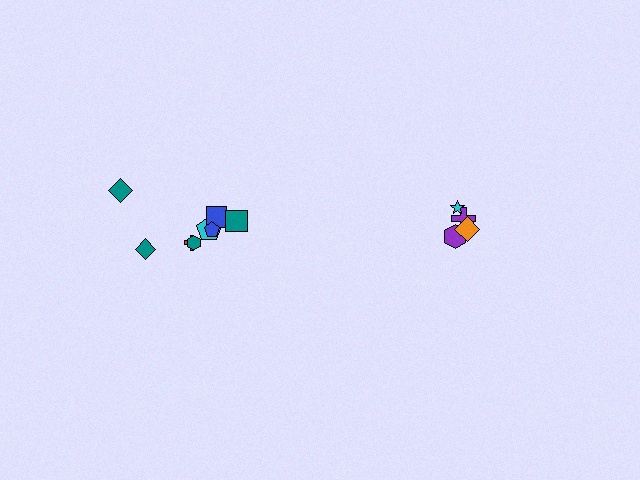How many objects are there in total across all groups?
There are 12 objects.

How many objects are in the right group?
There are 4 objects.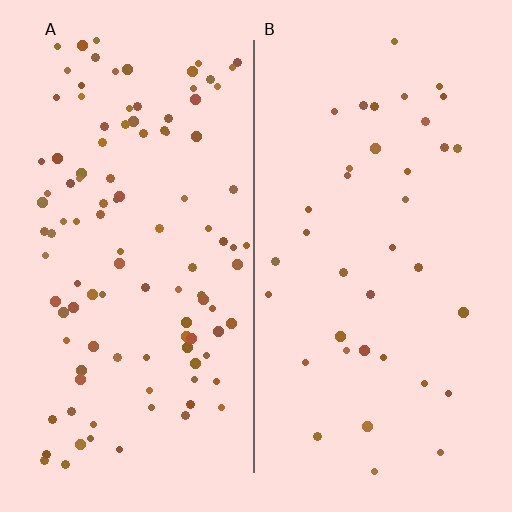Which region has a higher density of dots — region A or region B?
A (the left).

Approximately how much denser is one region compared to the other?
Approximately 2.9× — region A over region B.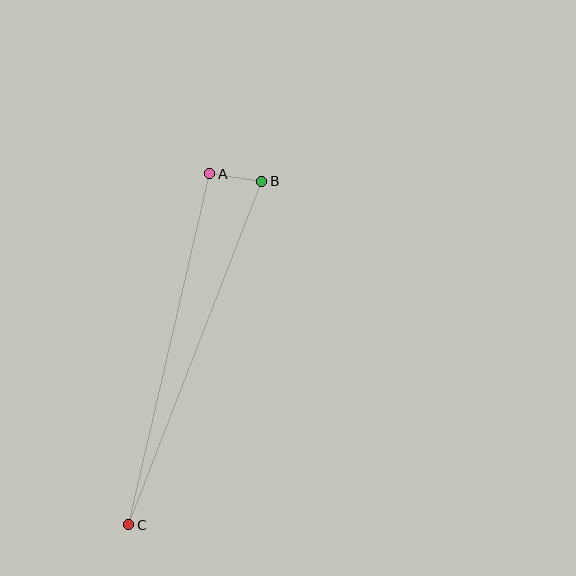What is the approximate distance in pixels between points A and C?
The distance between A and C is approximately 360 pixels.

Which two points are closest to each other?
Points A and B are closest to each other.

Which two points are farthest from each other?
Points B and C are farthest from each other.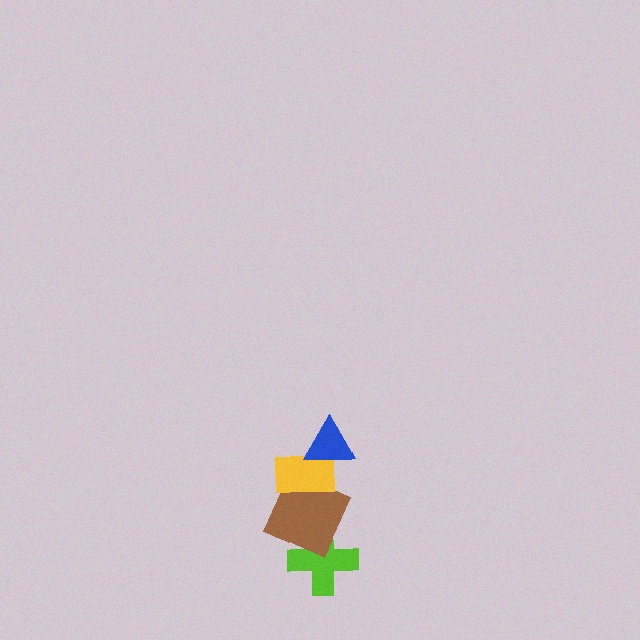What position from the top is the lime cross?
The lime cross is 4th from the top.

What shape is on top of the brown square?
The yellow rectangle is on top of the brown square.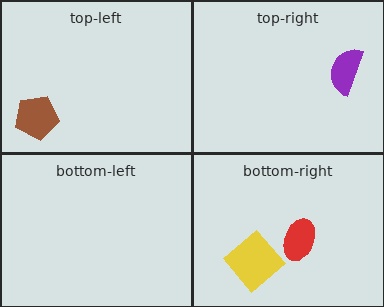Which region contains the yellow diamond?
The bottom-right region.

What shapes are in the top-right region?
The purple semicircle.